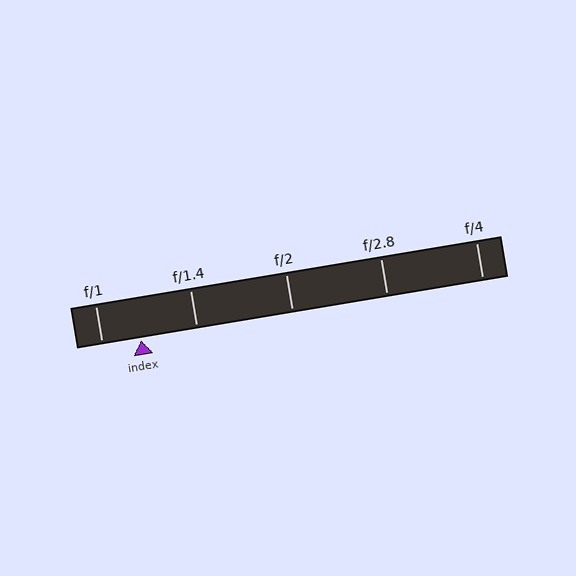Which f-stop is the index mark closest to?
The index mark is closest to f/1.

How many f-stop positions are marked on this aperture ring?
There are 5 f-stop positions marked.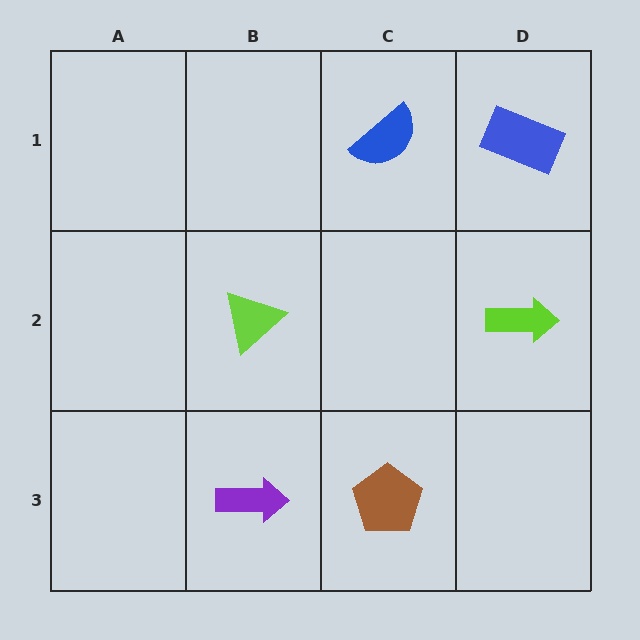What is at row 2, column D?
A lime arrow.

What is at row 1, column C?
A blue semicircle.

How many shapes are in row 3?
2 shapes.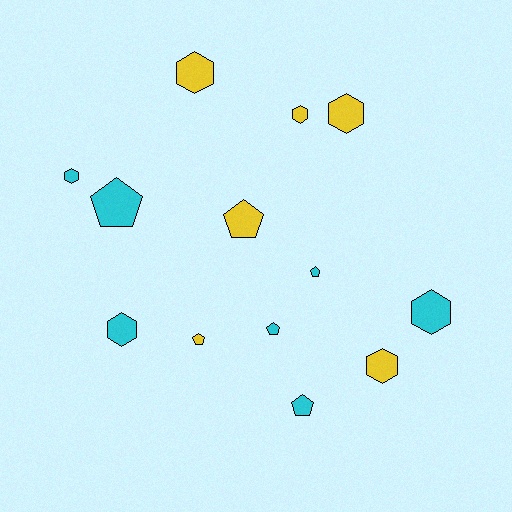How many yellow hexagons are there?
There are 4 yellow hexagons.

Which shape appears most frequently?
Hexagon, with 7 objects.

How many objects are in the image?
There are 13 objects.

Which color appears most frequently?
Cyan, with 7 objects.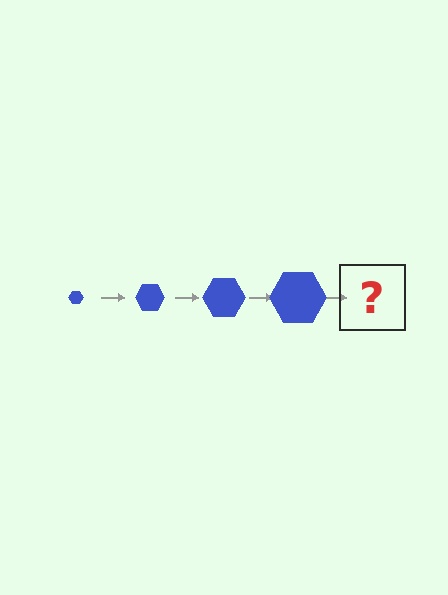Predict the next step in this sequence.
The next step is a blue hexagon, larger than the previous one.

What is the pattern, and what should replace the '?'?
The pattern is that the hexagon gets progressively larger each step. The '?' should be a blue hexagon, larger than the previous one.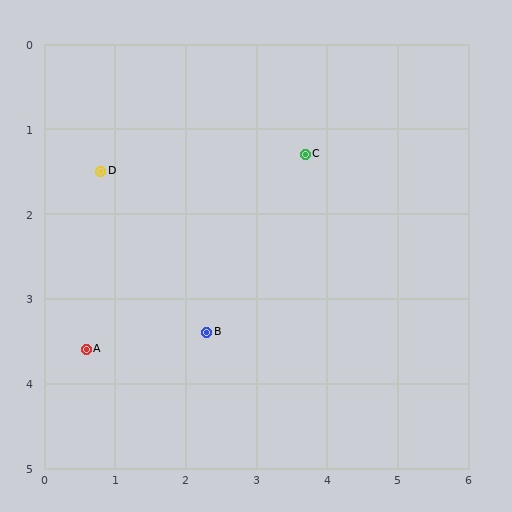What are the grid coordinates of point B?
Point B is at approximately (2.3, 3.4).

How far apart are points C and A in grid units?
Points C and A are about 3.9 grid units apart.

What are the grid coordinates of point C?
Point C is at approximately (3.7, 1.3).